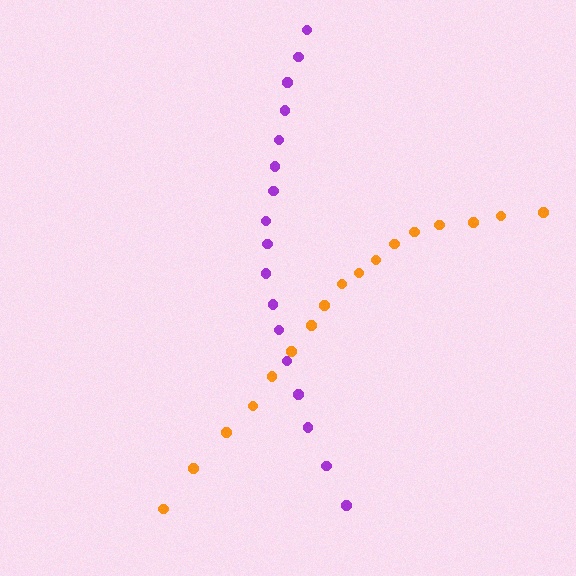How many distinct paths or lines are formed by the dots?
There are 2 distinct paths.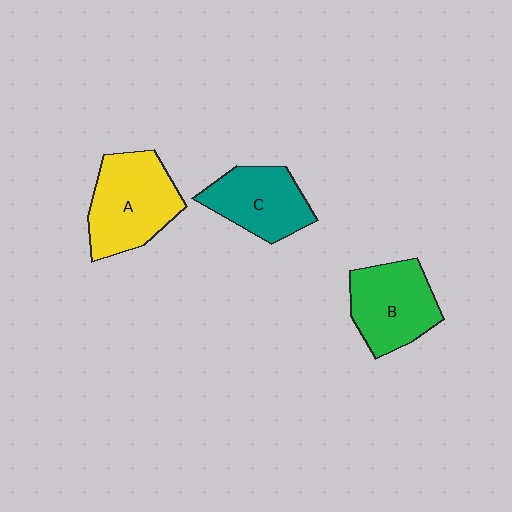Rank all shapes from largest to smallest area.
From largest to smallest: A (yellow), B (green), C (teal).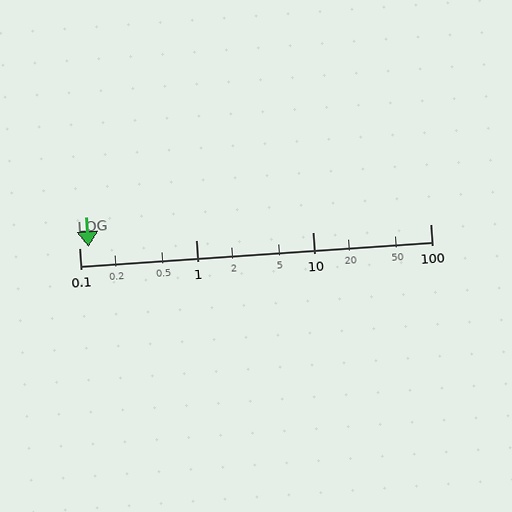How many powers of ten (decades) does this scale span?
The scale spans 3 decades, from 0.1 to 100.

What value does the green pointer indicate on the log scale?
The pointer indicates approximately 0.12.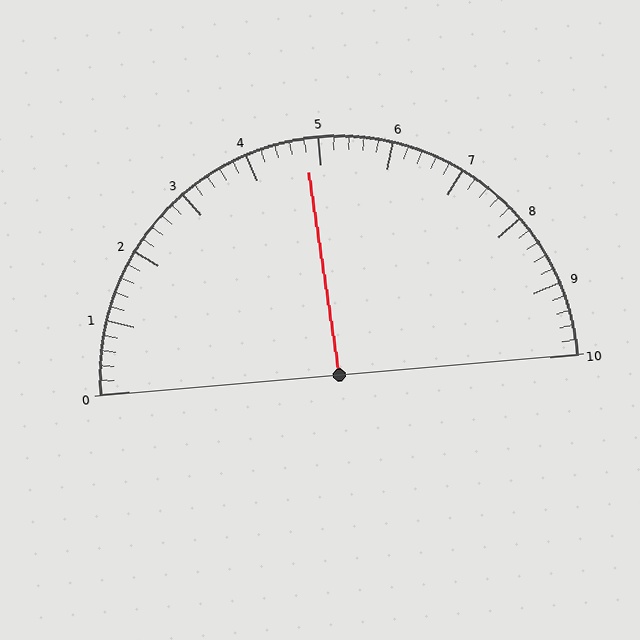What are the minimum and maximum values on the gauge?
The gauge ranges from 0 to 10.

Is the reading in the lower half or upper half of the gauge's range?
The reading is in the lower half of the range (0 to 10).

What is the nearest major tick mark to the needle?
The nearest major tick mark is 5.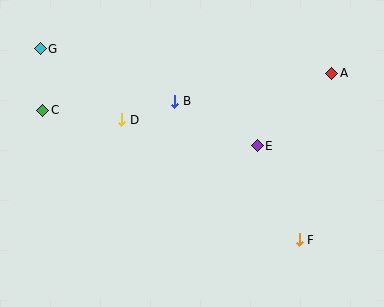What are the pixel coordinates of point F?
Point F is at (299, 240).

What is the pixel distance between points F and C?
The distance between F and C is 287 pixels.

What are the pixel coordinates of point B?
Point B is at (175, 101).